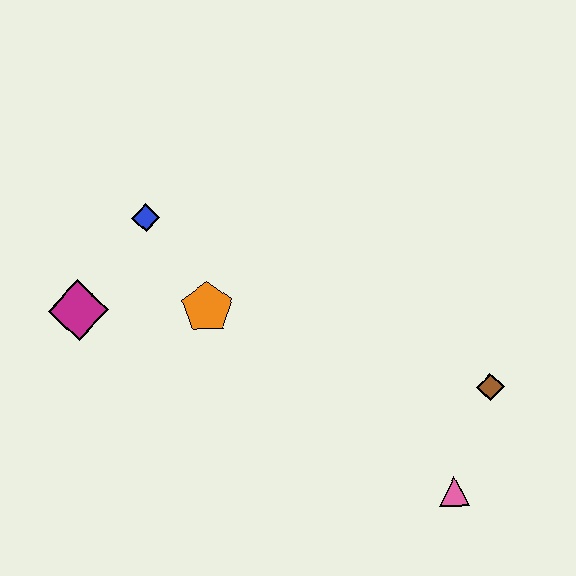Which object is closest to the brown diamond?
The pink triangle is closest to the brown diamond.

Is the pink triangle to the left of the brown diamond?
Yes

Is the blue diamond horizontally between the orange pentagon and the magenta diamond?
Yes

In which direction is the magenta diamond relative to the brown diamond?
The magenta diamond is to the left of the brown diamond.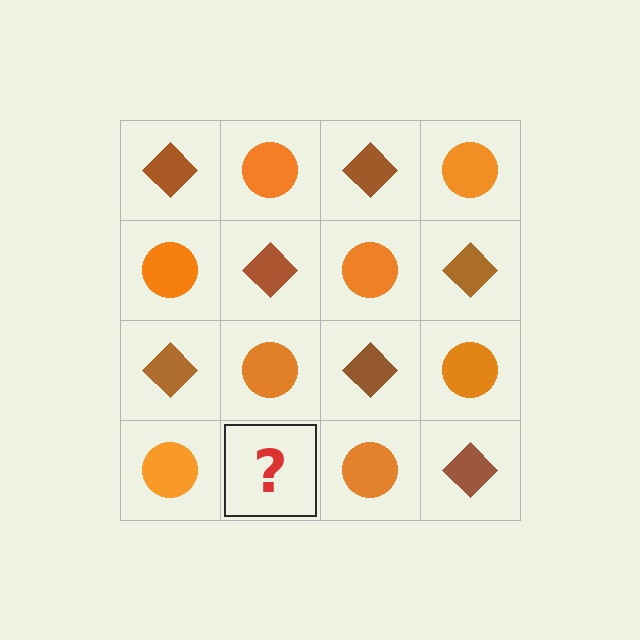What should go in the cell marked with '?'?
The missing cell should contain a brown diamond.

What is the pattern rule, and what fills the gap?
The rule is that it alternates brown diamond and orange circle in a checkerboard pattern. The gap should be filled with a brown diamond.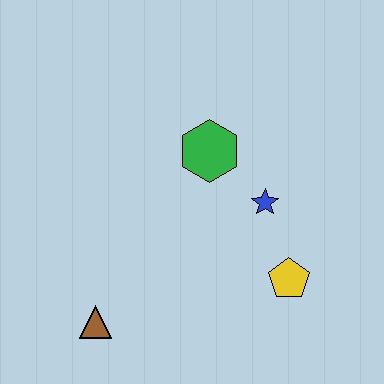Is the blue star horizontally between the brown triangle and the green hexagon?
No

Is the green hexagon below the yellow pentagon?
No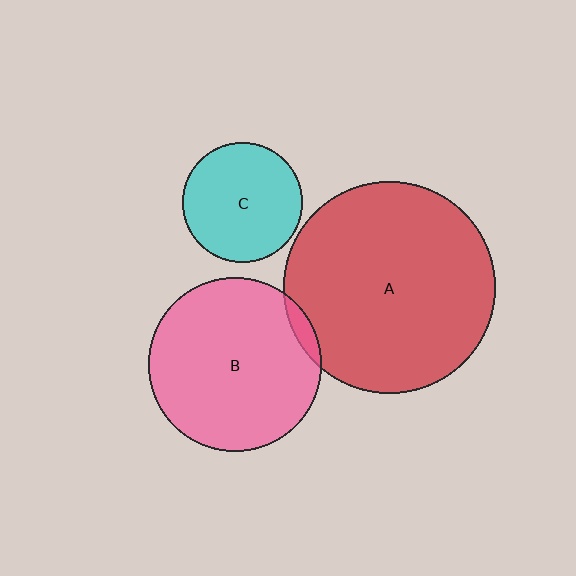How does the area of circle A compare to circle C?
Approximately 3.1 times.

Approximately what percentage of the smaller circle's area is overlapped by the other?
Approximately 5%.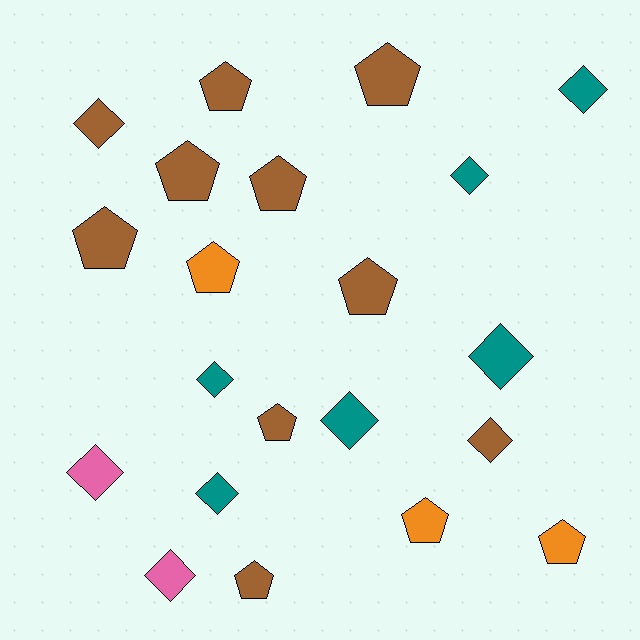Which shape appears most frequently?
Pentagon, with 11 objects.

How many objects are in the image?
There are 21 objects.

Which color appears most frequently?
Brown, with 10 objects.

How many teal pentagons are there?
There are no teal pentagons.